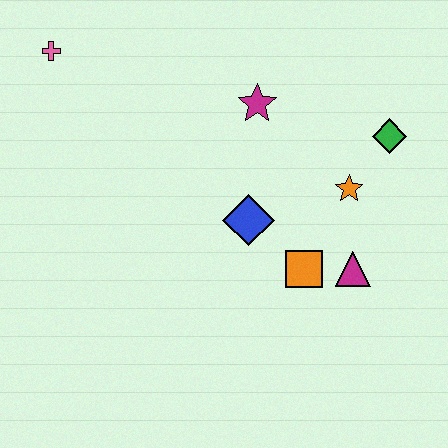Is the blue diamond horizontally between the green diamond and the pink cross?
Yes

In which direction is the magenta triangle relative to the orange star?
The magenta triangle is below the orange star.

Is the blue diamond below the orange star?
Yes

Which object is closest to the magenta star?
The blue diamond is closest to the magenta star.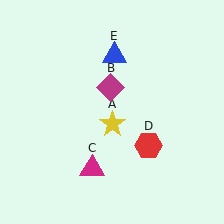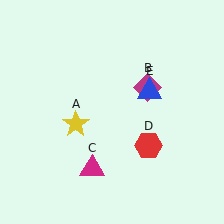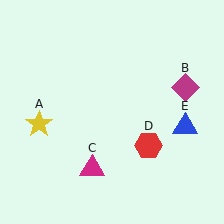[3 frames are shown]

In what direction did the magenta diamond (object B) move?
The magenta diamond (object B) moved right.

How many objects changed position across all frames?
3 objects changed position: yellow star (object A), magenta diamond (object B), blue triangle (object E).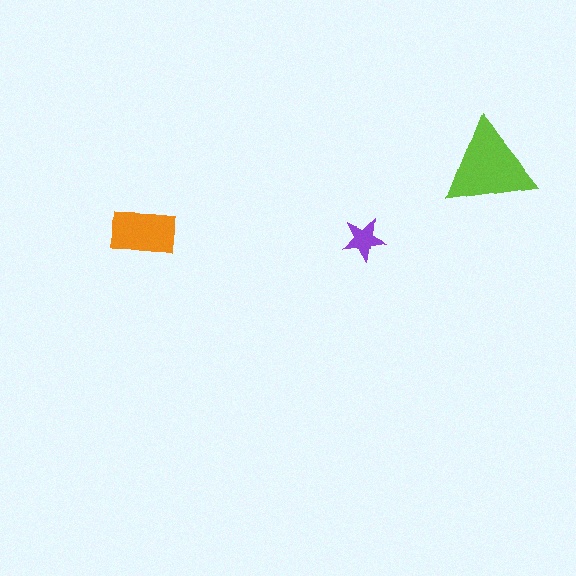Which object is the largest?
The lime triangle.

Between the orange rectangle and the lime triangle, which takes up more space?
The lime triangle.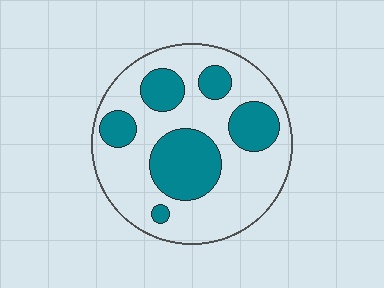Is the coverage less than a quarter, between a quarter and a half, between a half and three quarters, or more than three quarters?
Between a quarter and a half.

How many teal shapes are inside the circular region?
6.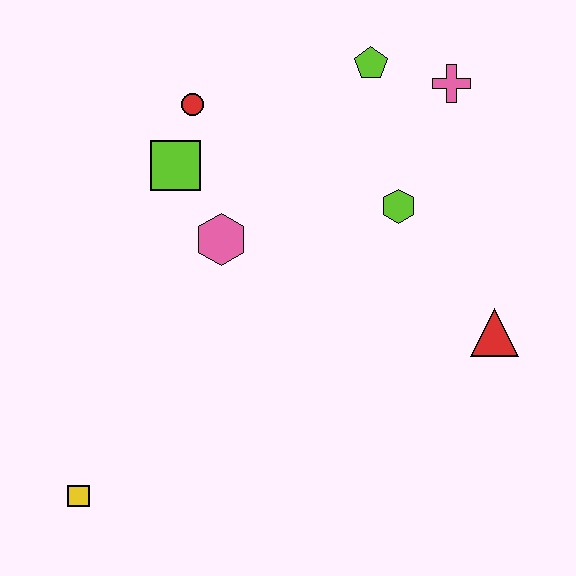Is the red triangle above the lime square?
No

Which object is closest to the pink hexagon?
The lime square is closest to the pink hexagon.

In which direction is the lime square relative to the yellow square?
The lime square is above the yellow square.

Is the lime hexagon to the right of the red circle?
Yes